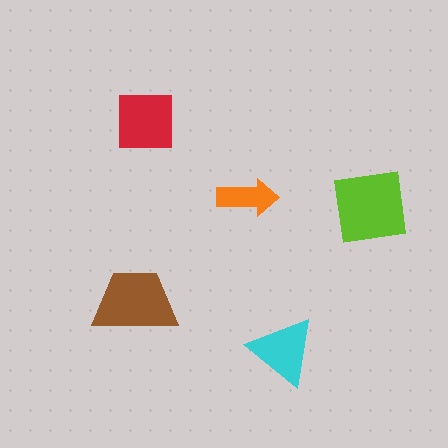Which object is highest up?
The red square is topmost.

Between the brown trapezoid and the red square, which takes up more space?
The brown trapezoid.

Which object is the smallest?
The orange arrow.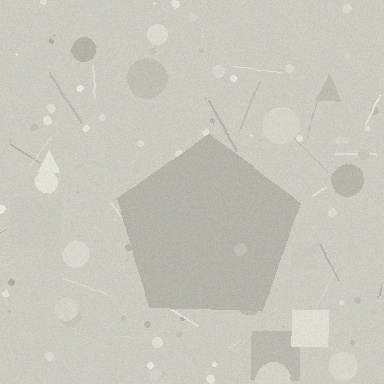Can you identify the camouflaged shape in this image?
The camouflaged shape is a pentagon.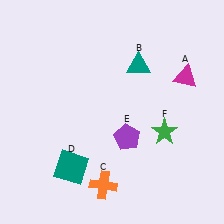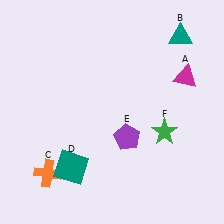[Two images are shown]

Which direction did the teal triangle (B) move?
The teal triangle (B) moved right.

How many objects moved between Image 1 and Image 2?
2 objects moved between the two images.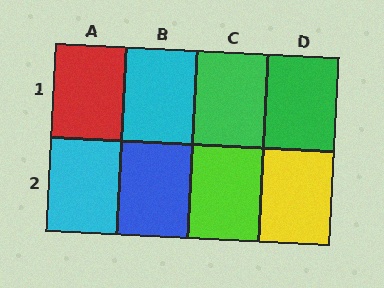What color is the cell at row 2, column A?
Cyan.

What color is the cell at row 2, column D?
Yellow.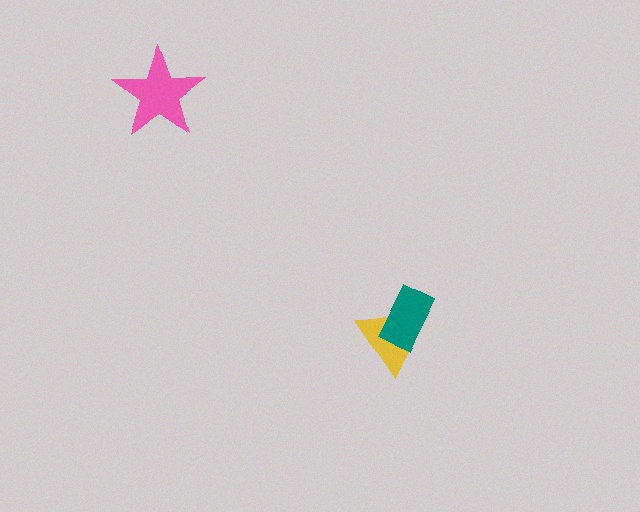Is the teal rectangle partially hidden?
No, no other shape covers it.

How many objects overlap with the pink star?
0 objects overlap with the pink star.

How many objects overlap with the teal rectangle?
1 object overlaps with the teal rectangle.